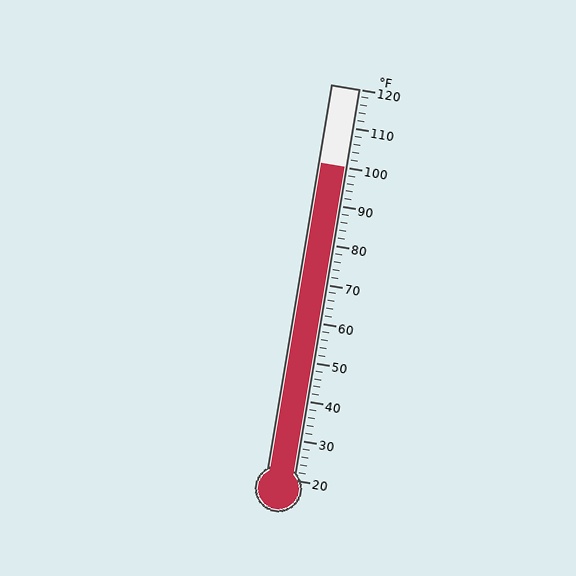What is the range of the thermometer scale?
The thermometer scale ranges from 20°F to 120°F.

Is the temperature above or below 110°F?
The temperature is below 110°F.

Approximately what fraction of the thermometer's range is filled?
The thermometer is filled to approximately 80% of its range.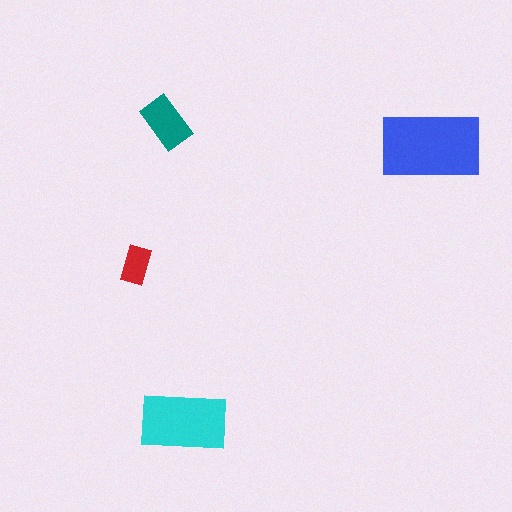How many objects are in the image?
There are 4 objects in the image.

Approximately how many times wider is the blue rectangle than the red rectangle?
About 2.5 times wider.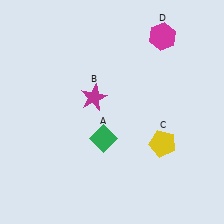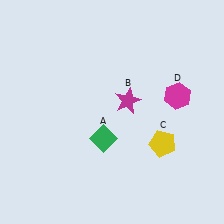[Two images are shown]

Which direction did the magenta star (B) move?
The magenta star (B) moved right.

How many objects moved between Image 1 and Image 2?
2 objects moved between the two images.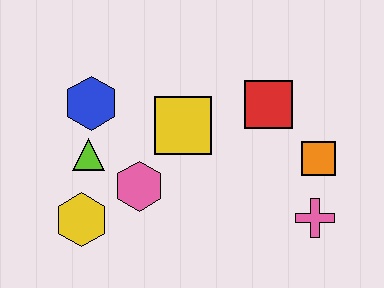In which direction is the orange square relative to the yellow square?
The orange square is to the right of the yellow square.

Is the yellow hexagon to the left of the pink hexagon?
Yes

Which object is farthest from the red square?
The yellow hexagon is farthest from the red square.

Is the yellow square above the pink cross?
Yes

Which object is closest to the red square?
The orange square is closest to the red square.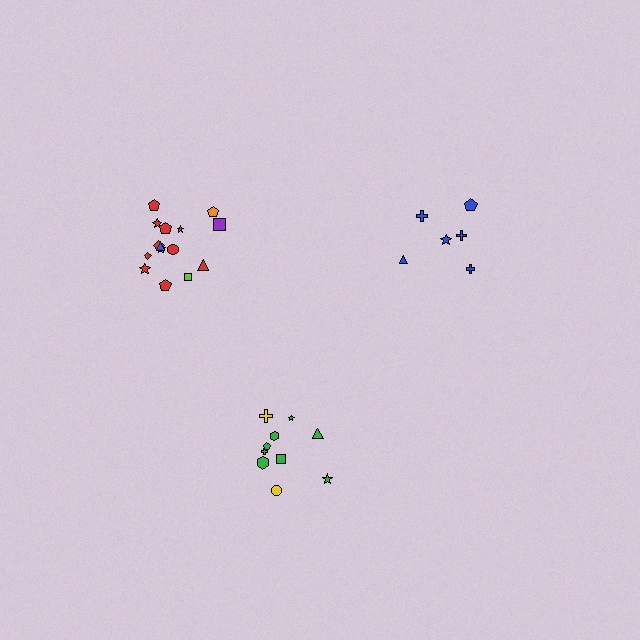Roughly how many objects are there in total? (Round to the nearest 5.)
Roughly 30 objects in total.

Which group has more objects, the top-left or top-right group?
The top-left group.